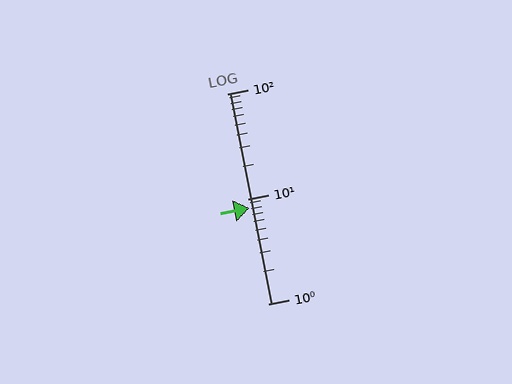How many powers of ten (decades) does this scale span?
The scale spans 2 decades, from 1 to 100.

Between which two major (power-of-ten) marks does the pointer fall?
The pointer is between 1 and 10.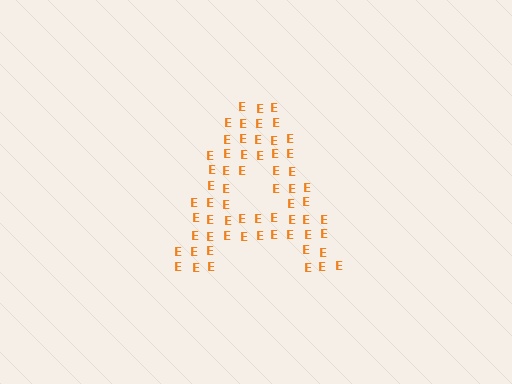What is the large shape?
The large shape is the letter A.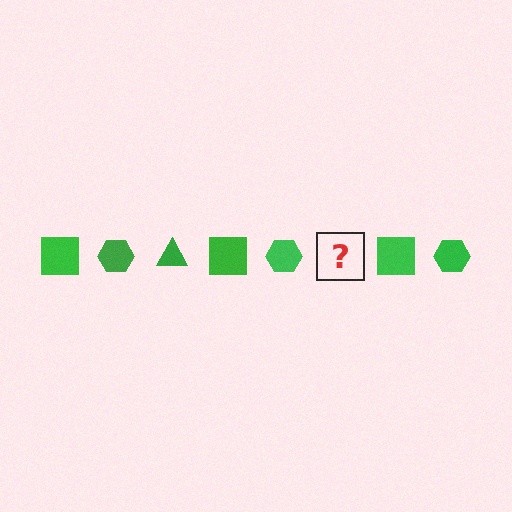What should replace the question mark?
The question mark should be replaced with a green triangle.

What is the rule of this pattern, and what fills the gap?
The rule is that the pattern cycles through square, hexagon, triangle shapes in green. The gap should be filled with a green triangle.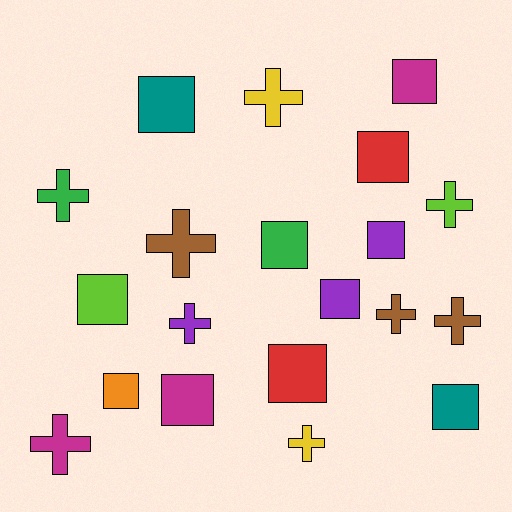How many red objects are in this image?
There are 2 red objects.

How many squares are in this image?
There are 11 squares.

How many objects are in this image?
There are 20 objects.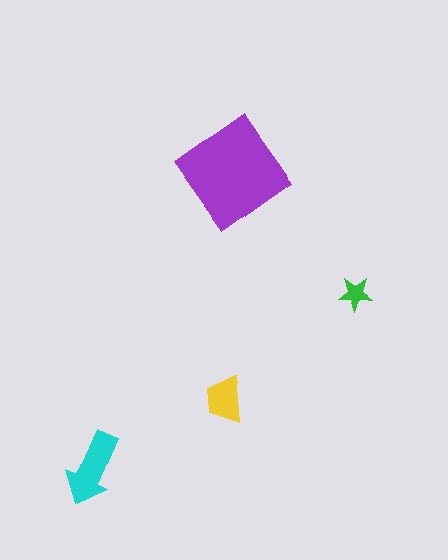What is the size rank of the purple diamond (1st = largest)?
1st.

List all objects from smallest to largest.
The green star, the yellow trapezoid, the cyan arrow, the purple diamond.